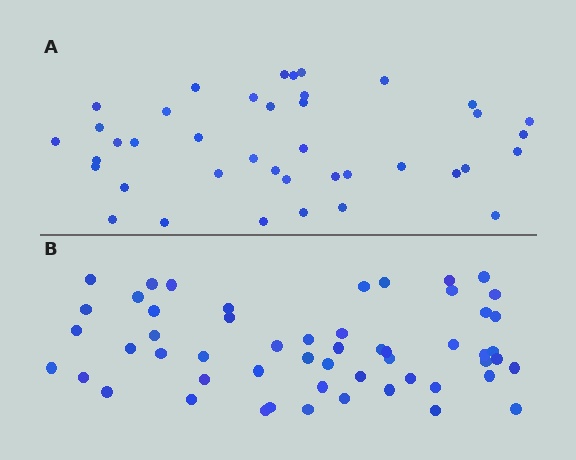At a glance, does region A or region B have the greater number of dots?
Region B (the bottom region) has more dots.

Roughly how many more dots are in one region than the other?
Region B has approximately 15 more dots than region A.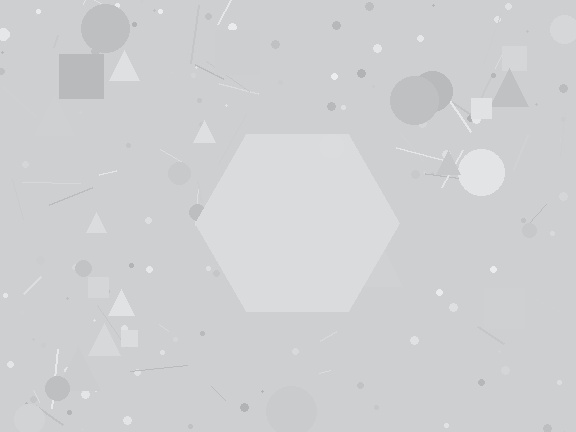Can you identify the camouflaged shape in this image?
The camouflaged shape is a hexagon.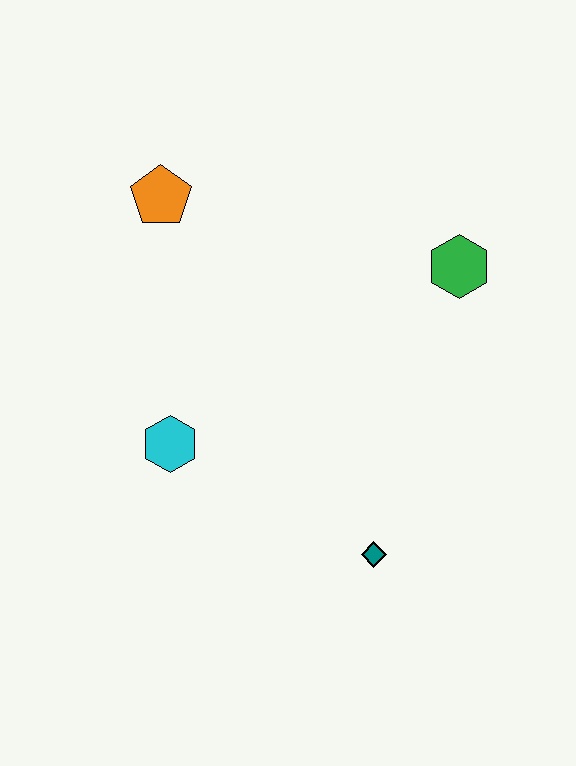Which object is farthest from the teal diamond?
The orange pentagon is farthest from the teal diamond.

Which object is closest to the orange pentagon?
The cyan hexagon is closest to the orange pentagon.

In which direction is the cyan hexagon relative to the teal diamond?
The cyan hexagon is to the left of the teal diamond.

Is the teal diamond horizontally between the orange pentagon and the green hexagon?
Yes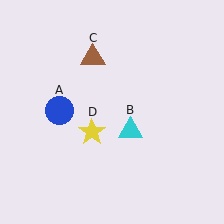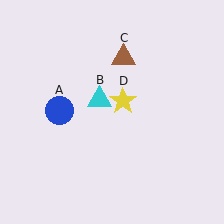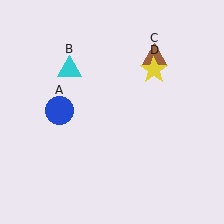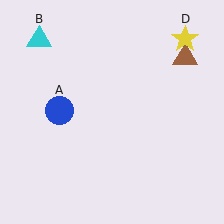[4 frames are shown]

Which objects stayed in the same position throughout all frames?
Blue circle (object A) remained stationary.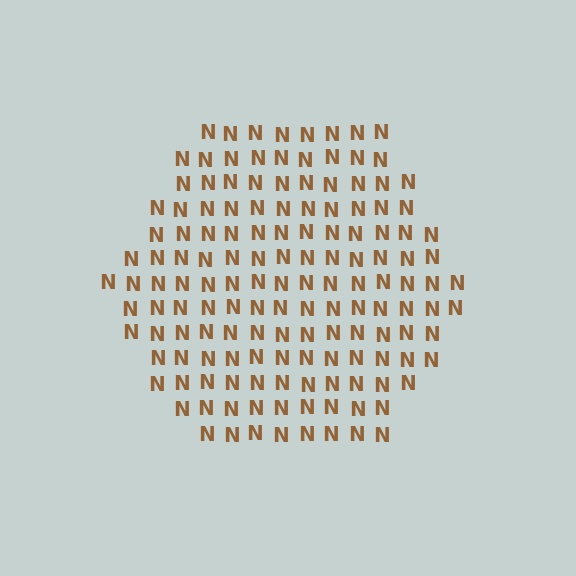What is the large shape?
The large shape is a hexagon.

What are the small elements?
The small elements are letter N's.